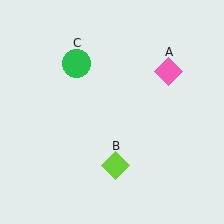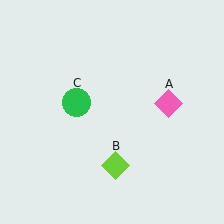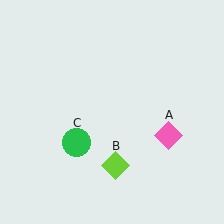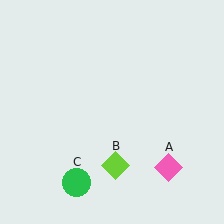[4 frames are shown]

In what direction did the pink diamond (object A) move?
The pink diamond (object A) moved down.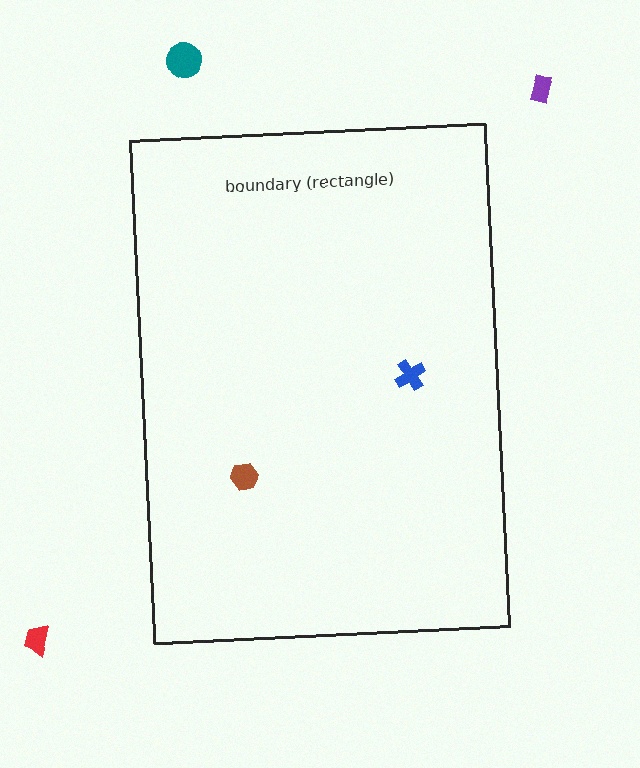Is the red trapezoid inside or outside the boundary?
Outside.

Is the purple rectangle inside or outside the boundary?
Outside.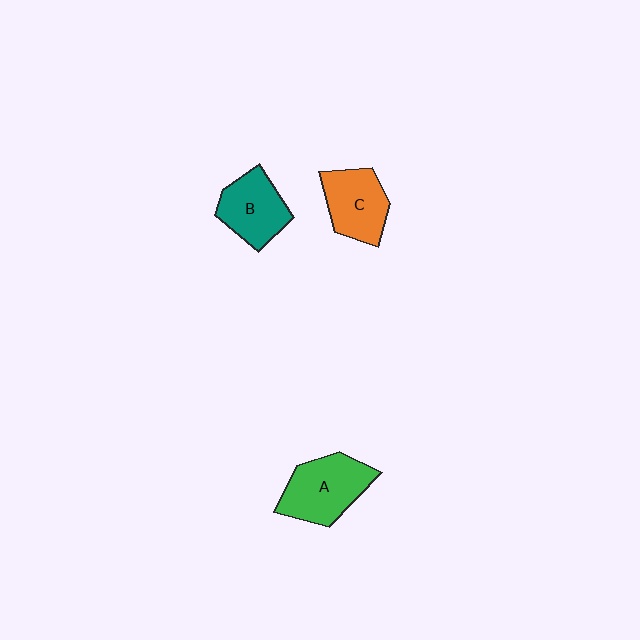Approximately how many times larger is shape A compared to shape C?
Approximately 1.2 times.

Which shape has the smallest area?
Shape B (teal).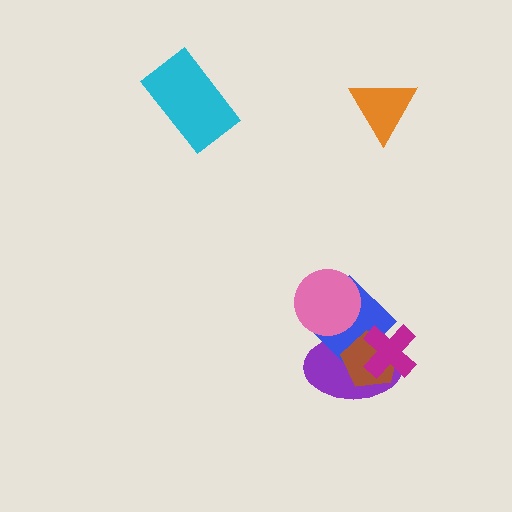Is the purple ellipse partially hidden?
Yes, it is partially covered by another shape.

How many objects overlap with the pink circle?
2 objects overlap with the pink circle.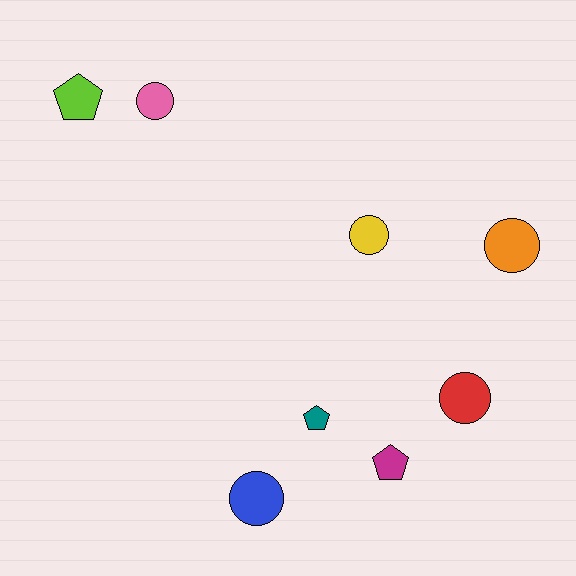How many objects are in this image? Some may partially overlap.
There are 8 objects.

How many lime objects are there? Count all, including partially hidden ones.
There is 1 lime object.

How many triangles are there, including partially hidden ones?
There are no triangles.